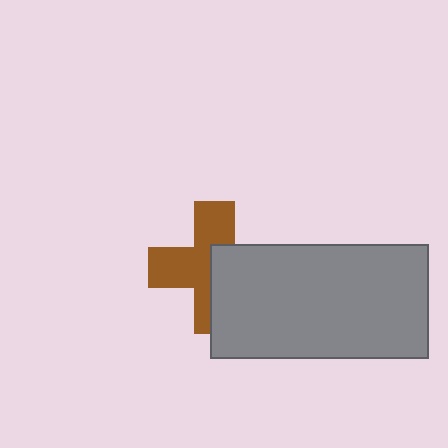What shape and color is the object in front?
The object in front is a gray rectangle.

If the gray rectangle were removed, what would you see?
You would see the complete brown cross.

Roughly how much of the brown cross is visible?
About half of it is visible (roughly 55%).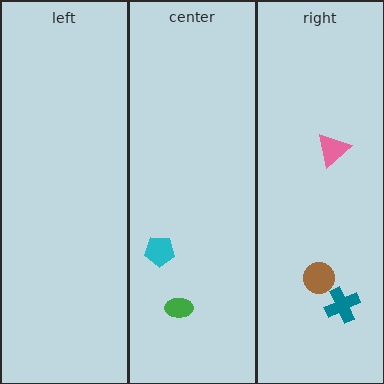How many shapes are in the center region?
2.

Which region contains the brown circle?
The right region.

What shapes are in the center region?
The cyan pentagon, the green ellipse.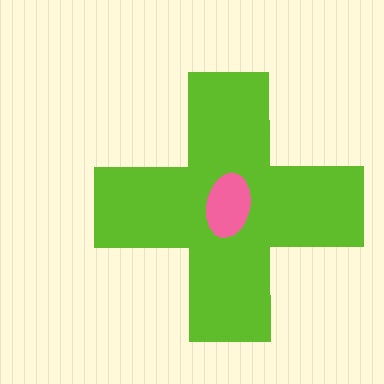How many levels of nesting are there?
2.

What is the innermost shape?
The pink ellipse.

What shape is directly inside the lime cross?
The pink ellipse.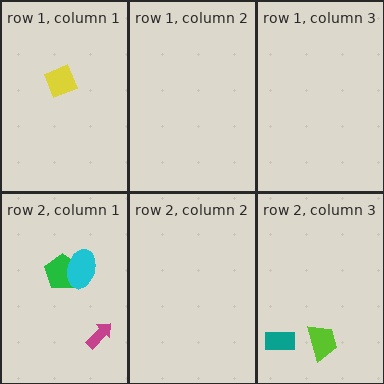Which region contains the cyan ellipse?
The row 2, column 1 region.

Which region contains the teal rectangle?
The row 2, column 3 region.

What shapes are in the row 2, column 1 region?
The green pentagon, the magenta arrow, the cyan ellipse.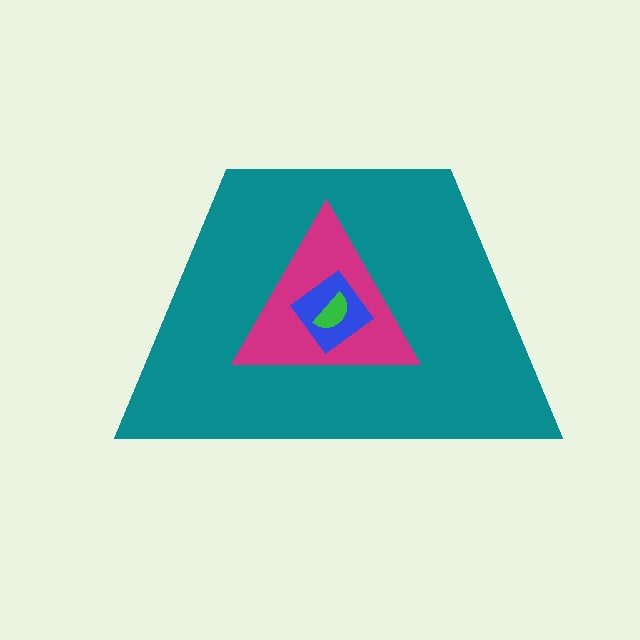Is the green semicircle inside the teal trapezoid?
Yes.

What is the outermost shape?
The teal trapezoid.